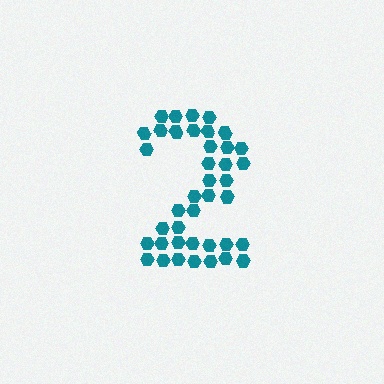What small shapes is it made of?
It is made of small hexagons.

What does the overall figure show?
The overall figure shows the digit 2.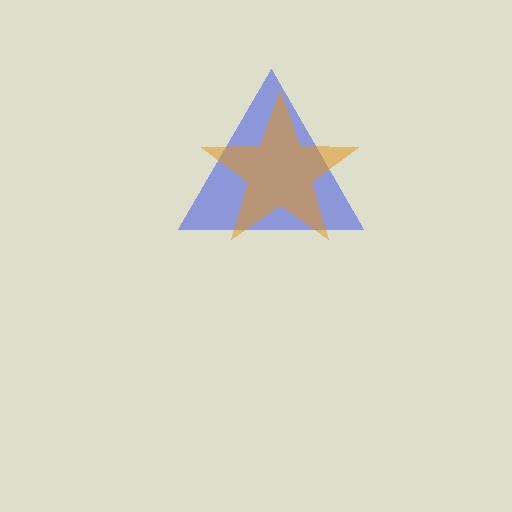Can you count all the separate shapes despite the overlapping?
Yes, there are 2 separate shapes.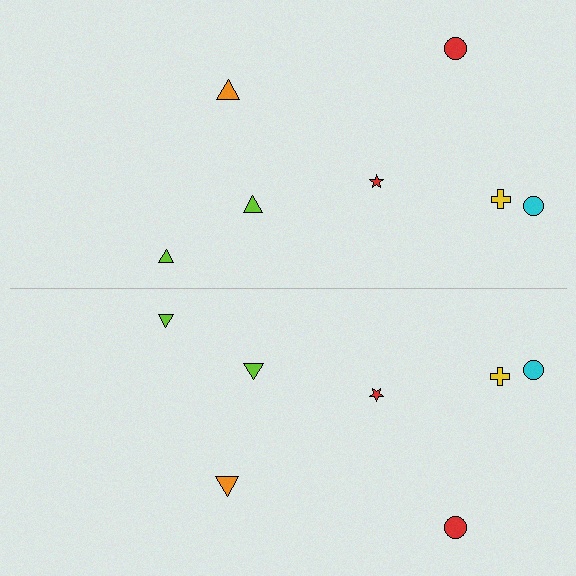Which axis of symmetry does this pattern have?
The pattern has a horizontal axis of symmetry running through the center of the image.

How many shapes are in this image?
There are 14 shapes in this image.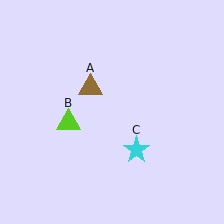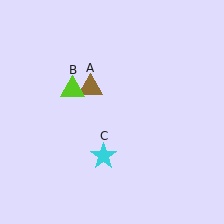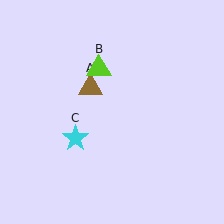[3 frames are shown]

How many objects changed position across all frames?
2 objects changed position: lime triangle (object B), cyan star (object C).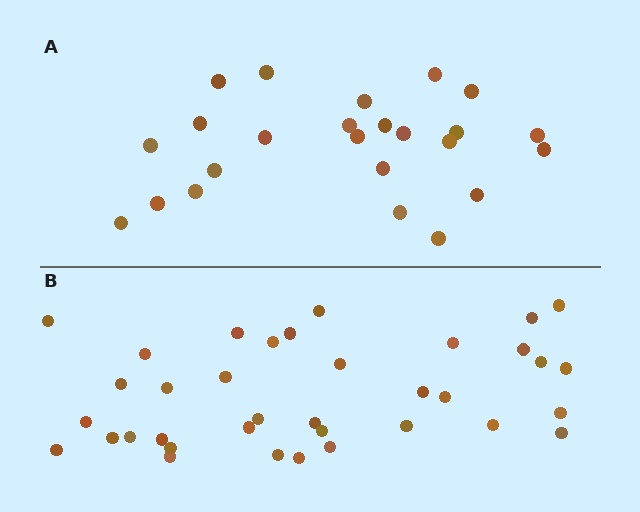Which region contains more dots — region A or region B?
Region B (the bottom region) has more dots.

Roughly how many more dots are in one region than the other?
Region B has roughly 12 or so more dots than region A.